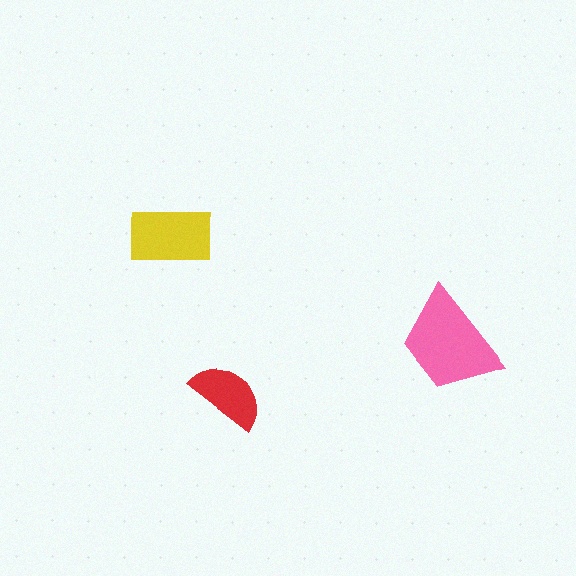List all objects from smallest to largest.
The red semicircle, the yellow rectangle, the pink trapezoid.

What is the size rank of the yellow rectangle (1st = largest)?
2nd.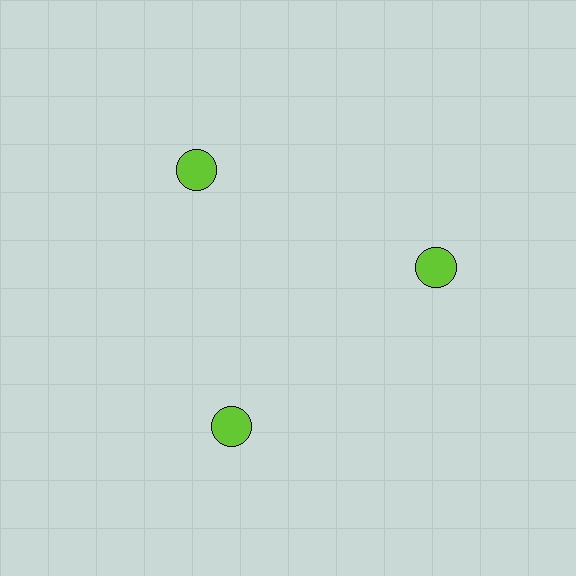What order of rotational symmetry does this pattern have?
This pattern has 3-fold rotational symmetry.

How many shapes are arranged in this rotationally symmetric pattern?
There are 3 shapes, arranged in 3 groups of 1.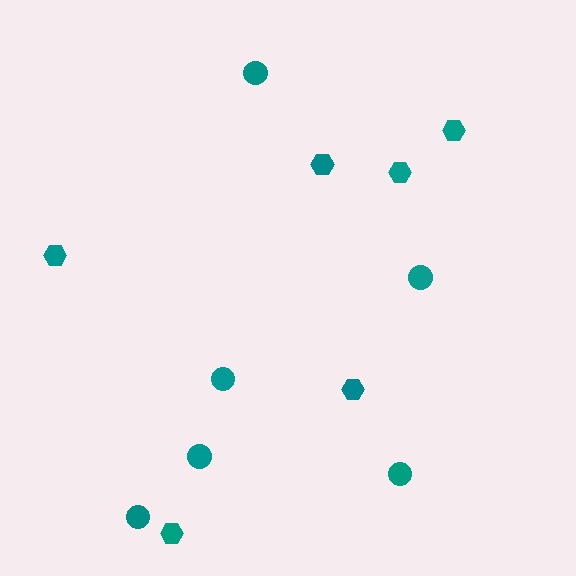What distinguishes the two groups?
There are 2 groups: one group of circles (6) and one group of hexagons (6).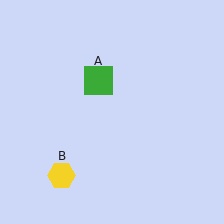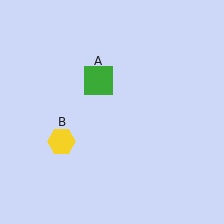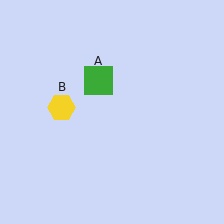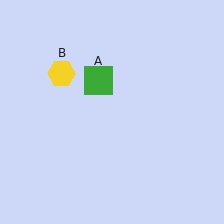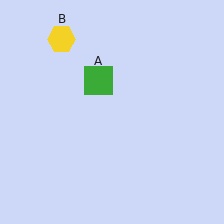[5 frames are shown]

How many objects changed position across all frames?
1 object changed position: yellow hexagon (object B).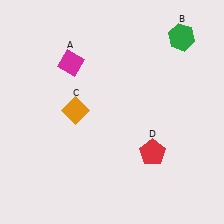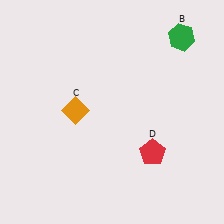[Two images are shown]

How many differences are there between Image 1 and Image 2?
There is 1 difference between the two images.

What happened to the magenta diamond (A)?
The magenta diamond (A) was removed in Image 2. It was in the top-left area of Image 1.